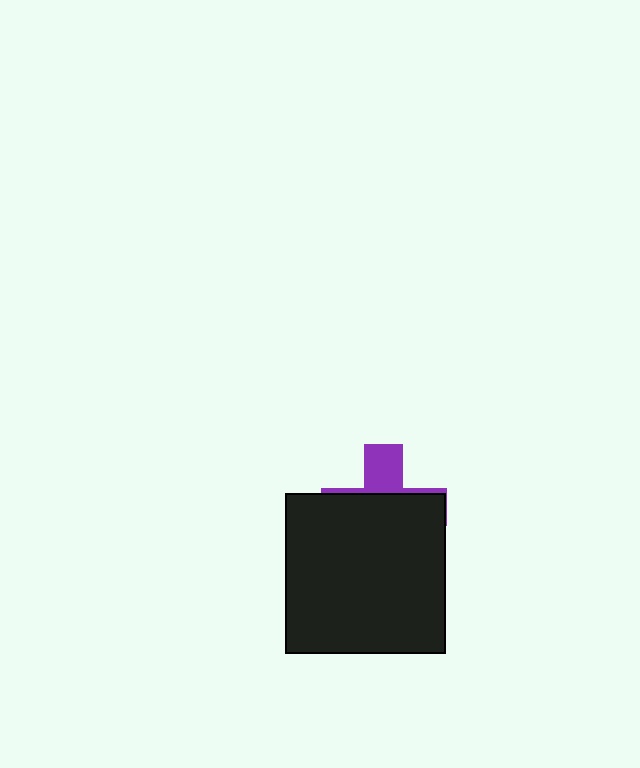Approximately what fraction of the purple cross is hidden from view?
Roughly 69% of the purple cross is hidden behind the black square.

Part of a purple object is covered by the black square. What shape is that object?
It is a cross.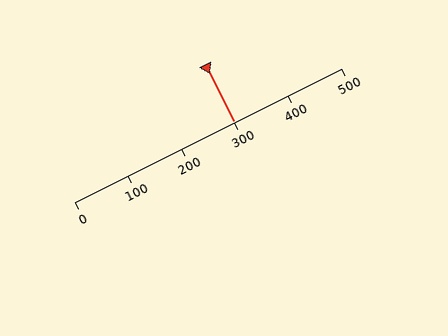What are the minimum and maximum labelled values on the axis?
The axis runs from 0 to 500.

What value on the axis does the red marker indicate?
The marker indicates approximately 300.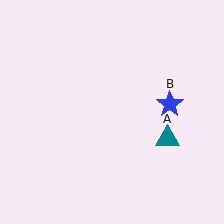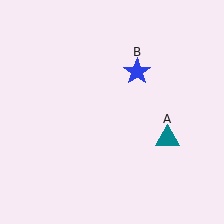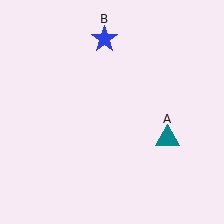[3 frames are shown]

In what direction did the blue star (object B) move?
The blue star (object B) moved up and to the left.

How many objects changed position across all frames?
1 object changed position: blue star (object B).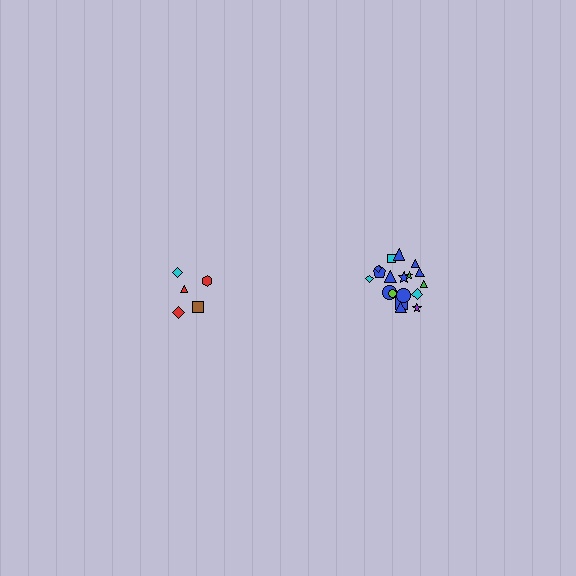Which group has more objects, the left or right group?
The right group.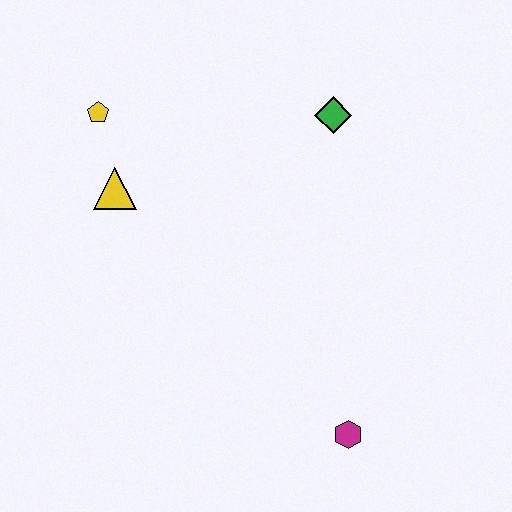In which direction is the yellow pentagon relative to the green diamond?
The yellow pentagon is to the left of the green diamond.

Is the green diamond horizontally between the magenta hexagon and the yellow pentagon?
Yes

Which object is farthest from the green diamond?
The magenta hexagon is farthest from the green diamond.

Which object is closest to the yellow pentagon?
The yellow triangle is closest to the yellow pentagon.